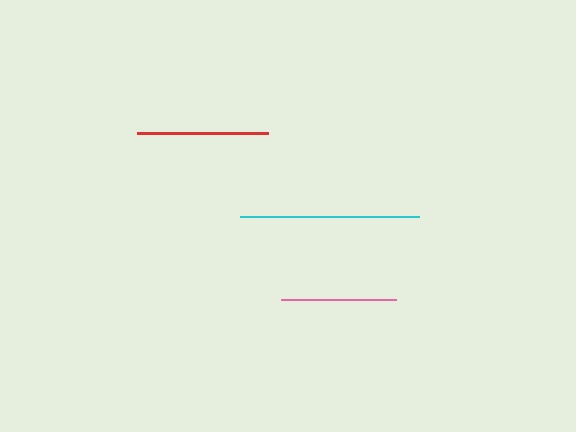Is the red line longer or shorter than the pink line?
The red line is longer than the pink line.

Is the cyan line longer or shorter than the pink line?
The cyan line is longer than the pink line.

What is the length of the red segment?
The red segment is approximately 131 pixels long.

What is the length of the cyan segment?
The cyan segment is approximately 179 pixels long.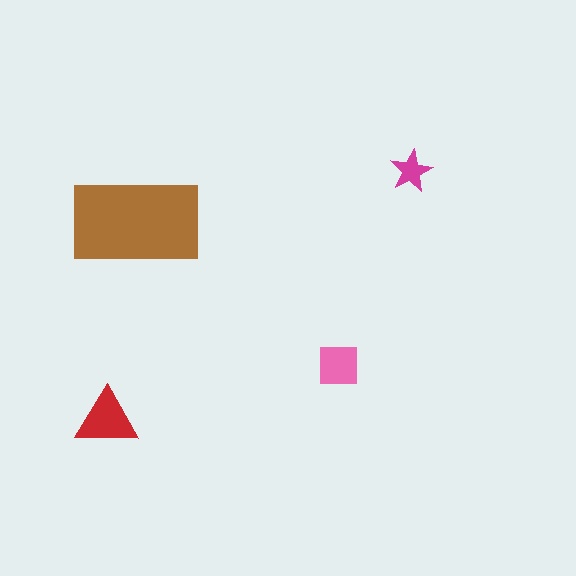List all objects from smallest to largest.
The magenta star, the pink square, the red triangle, the brown rectangle.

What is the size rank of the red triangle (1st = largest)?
2nd.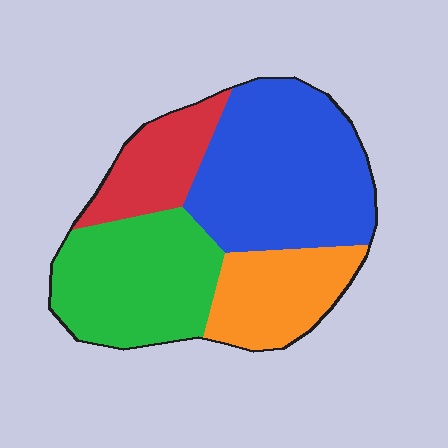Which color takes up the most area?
Blue, at roughly 40%.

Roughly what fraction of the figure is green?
Green takes up between a quarter and a half of the figure.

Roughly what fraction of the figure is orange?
Orange takes up about one sixth (1/6) of the figure.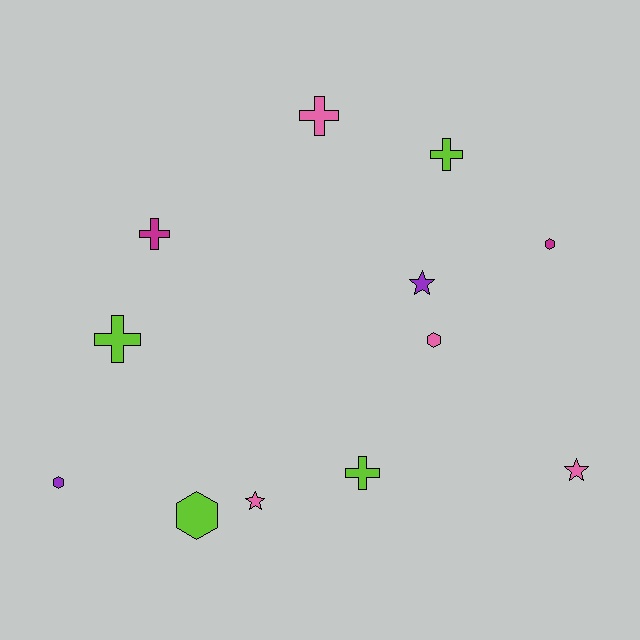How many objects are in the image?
There are 12 objects.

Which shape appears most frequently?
Cross, with 5 objects.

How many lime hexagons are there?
There is 1 lime hexagon.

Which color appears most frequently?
Pink, with 4 objects.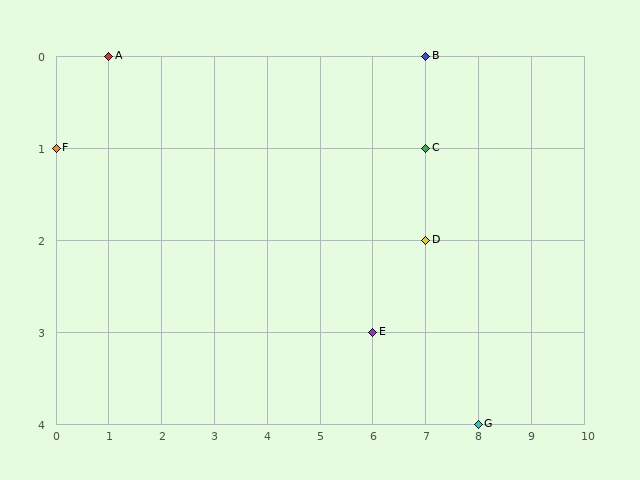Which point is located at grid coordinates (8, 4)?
Point G is at (8, 4).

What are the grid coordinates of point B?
Point B is at grid coordinates (7, 0).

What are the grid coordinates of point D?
Point D is at grid coordinates (7, 2).